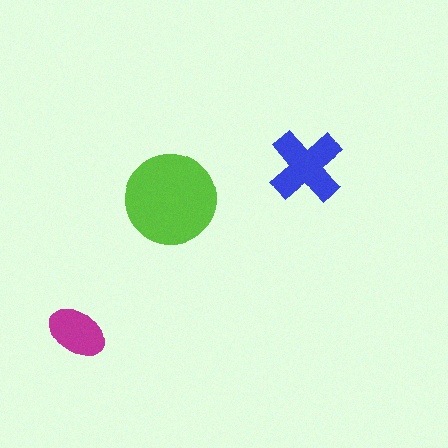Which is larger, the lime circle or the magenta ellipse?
The lime circle.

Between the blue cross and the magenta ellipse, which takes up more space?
The blue cross.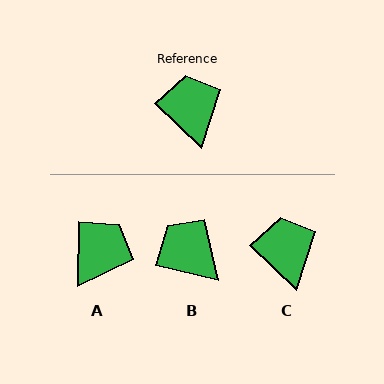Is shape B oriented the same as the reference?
No, it is off by about 31 degrees.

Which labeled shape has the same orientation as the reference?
C.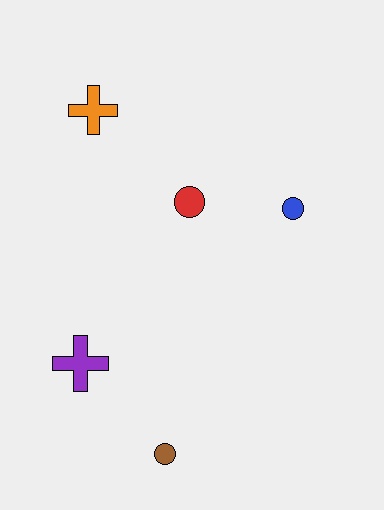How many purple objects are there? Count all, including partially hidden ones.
There is 1 purple object.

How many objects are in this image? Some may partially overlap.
There are 5 objects.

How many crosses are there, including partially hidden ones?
There are 2 crosses.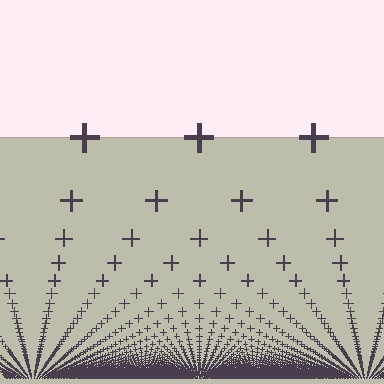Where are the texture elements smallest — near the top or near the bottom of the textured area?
Near the bottom.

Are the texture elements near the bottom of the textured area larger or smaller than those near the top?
Smaller. The gradient is inverted — elements near the bottom are smaller and denser.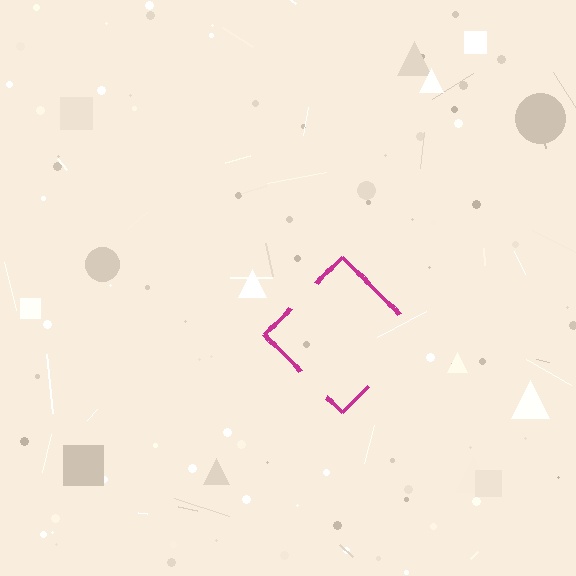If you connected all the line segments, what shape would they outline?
They would outline a diamond.